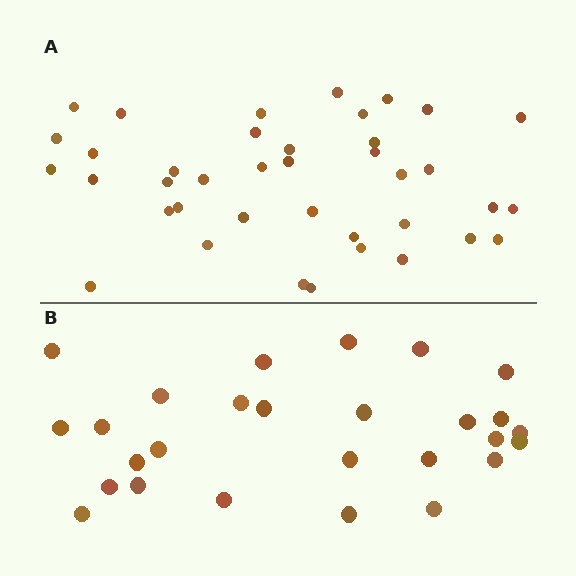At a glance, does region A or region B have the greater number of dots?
Region A (the top region) has more dots.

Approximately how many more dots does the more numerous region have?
Region A has roughly 12 or so more dots than region B.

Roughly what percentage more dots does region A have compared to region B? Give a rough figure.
About 45% more.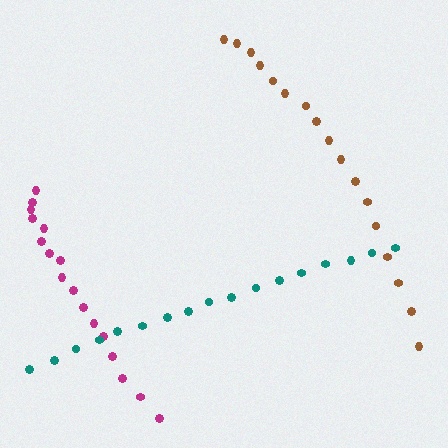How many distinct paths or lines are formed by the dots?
There are 3 distinct paths.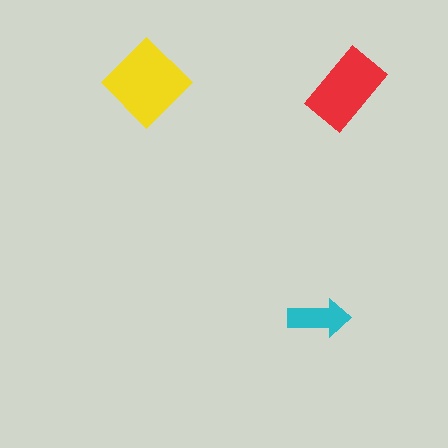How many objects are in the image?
There are 3 objects in the image.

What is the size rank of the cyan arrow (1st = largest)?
3rd.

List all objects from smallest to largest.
The cyan arrow, the red rectangle, the yellow diamond.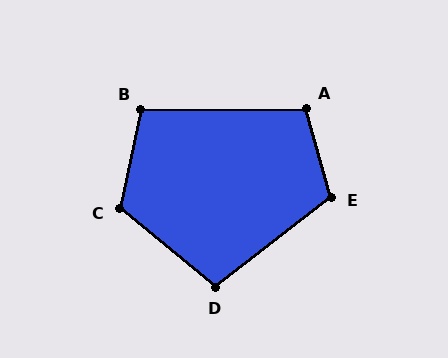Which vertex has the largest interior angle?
C, at approximately 117 degrees.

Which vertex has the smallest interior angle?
B, at approximately 102 degrees.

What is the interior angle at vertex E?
Approximately 113 degrees (obtuse).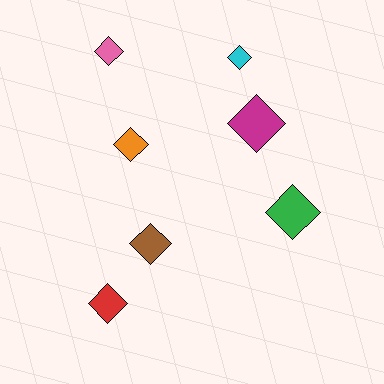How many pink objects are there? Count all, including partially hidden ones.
There is 1 pink object.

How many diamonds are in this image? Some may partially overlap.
There are 7 diamonds.